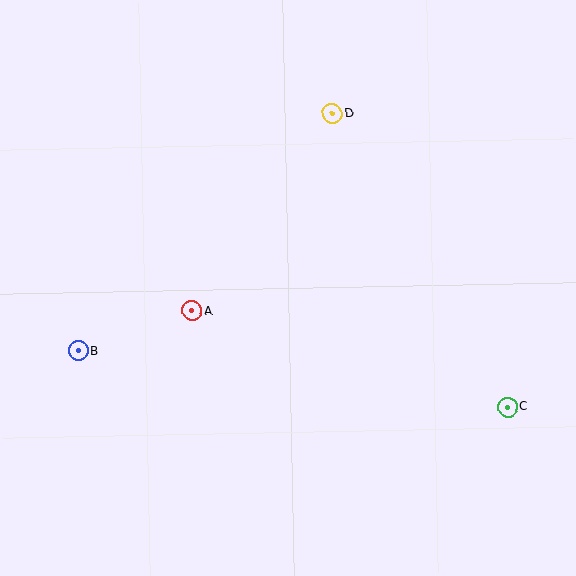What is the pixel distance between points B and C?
The distance between B and C is 433 pixels.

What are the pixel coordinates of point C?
Point C is at (508, 407).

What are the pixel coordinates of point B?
Point B is at (78, 351).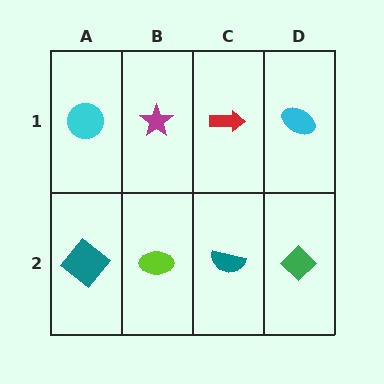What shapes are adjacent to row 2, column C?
A red arrow (row 1, column C), a lime ellipse (row 2, column B), a green diamond (row 2, column D).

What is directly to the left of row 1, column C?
A magenta star.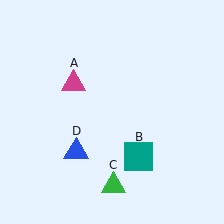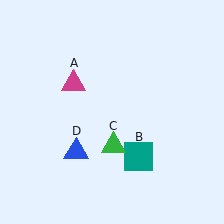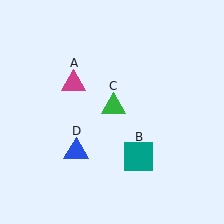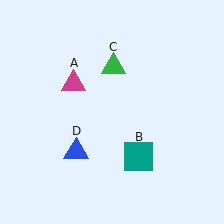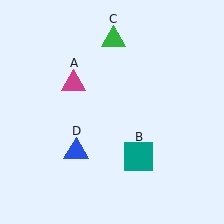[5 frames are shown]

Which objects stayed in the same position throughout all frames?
Magenta triangle (object A) and teal square (object B) and blue triangle (object D) remained stationary.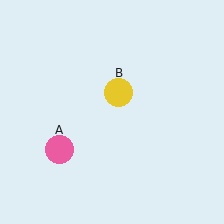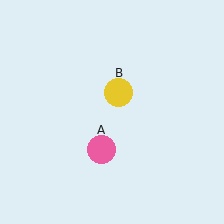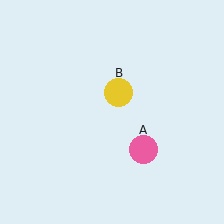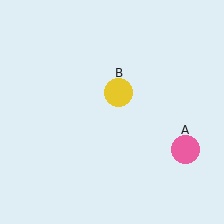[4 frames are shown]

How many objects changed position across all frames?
1 object changed position: pink circle (object A).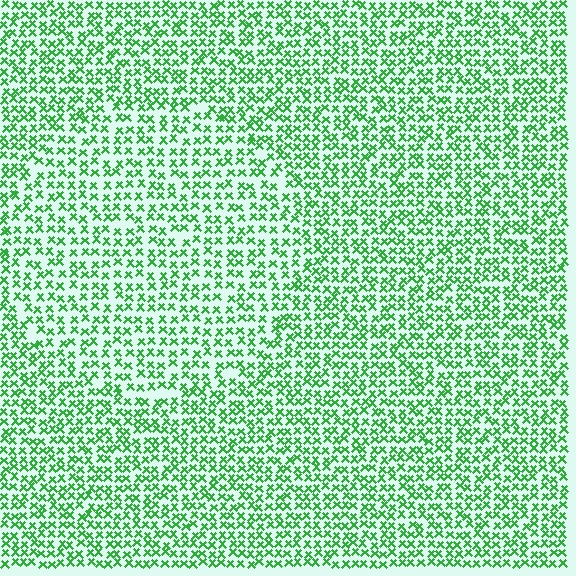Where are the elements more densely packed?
The elements are more densely packed outside the circle boundary.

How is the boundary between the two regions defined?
The boundary is defined by a change in element density (approximately 1.4x ratio). All elements are the same color, size, and shape.